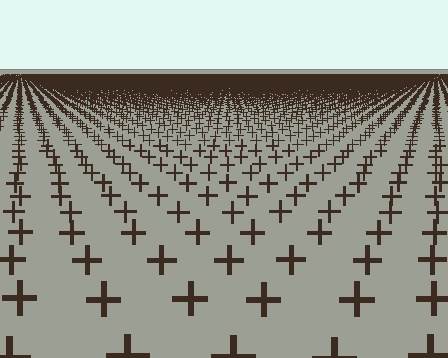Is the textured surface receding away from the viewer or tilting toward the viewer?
The surface is receding away from the viewer. Texture elements get smaller and denser toward the top.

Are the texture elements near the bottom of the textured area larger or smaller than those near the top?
Larger. Near the bottom, elements are closer to the viewer and appear at a bigger on-screen size.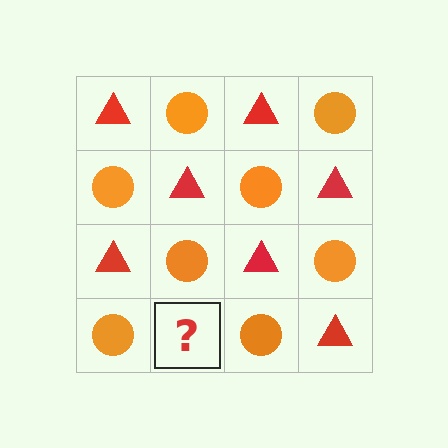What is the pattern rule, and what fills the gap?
The rule is that it alternates red triangle and orange circle in a checkerboard pattern. The gap should be filled with a red triangle.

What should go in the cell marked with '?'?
The missing cell should contain a red triangle.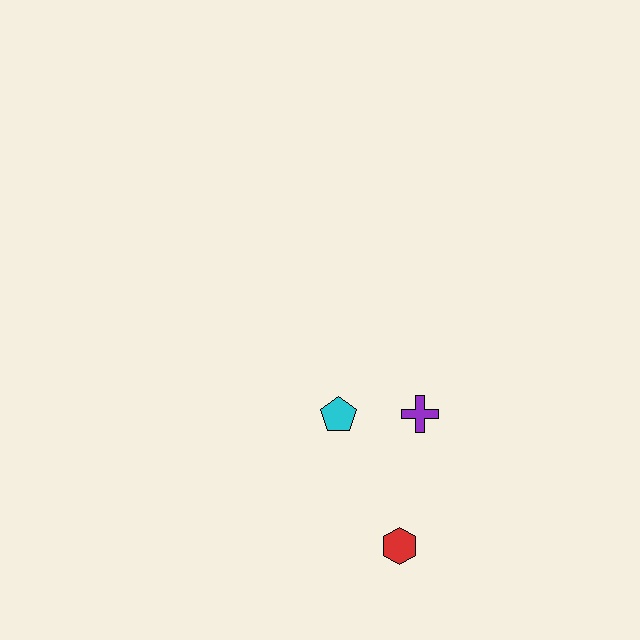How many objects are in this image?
There are 3 objects.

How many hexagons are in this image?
There is 1 hexagon.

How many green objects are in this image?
There are no green objects.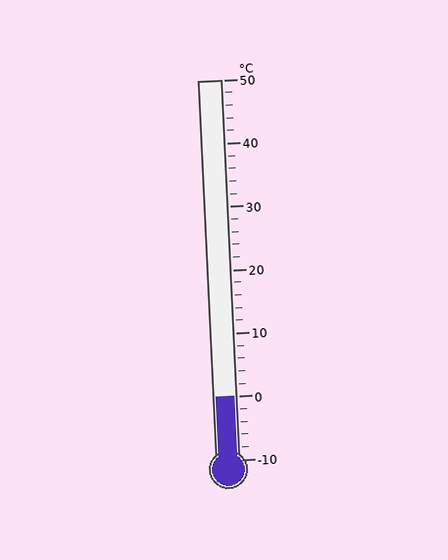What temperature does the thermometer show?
The thermometer shows approximately 0°C.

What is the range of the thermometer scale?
The thermometer scale ranges from -10°C to 50°C.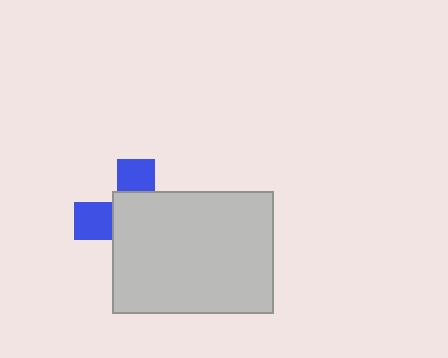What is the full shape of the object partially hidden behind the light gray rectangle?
The partially hidden object is a blue cross.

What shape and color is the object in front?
The object in front is a light gray rectangle.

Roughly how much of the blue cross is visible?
A small part of it is visible (roughly 33%).